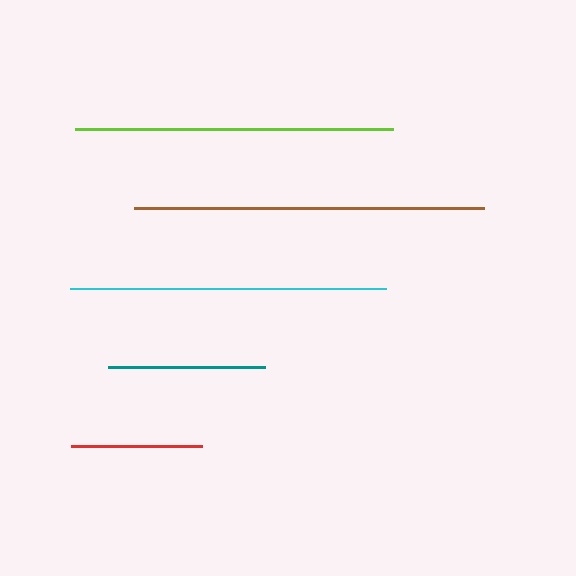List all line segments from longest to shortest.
From longest to shortest: brown, lime, cyan, teal, red.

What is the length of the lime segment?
The lime segment is approximately 318 pixels long.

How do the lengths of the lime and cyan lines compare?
The lime and cyan lines are approximately the same length.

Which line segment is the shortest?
The red line is the shortest at approximately 131 pixels.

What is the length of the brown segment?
The brown segment is approximately 350 pixels long.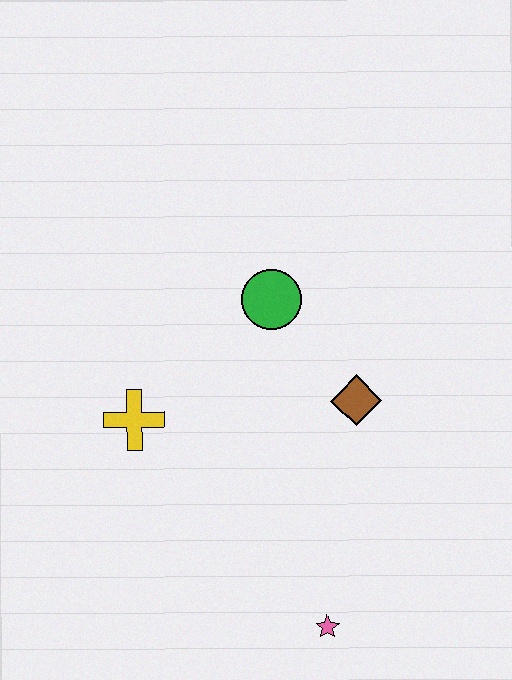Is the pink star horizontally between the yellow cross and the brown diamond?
Yes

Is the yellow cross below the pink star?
No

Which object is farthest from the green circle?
The pink star is farthest from the green circle.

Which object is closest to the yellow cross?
The green circle is closest to the yellow cross.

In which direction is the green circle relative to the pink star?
The green circle is above the pink star.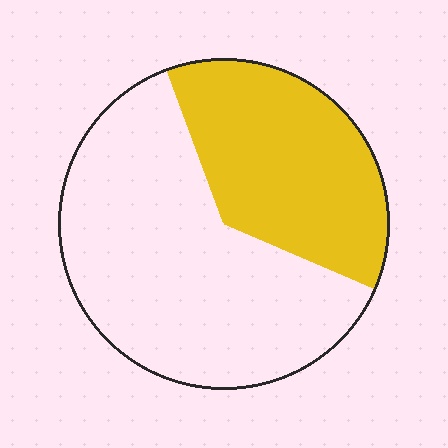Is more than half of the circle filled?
No.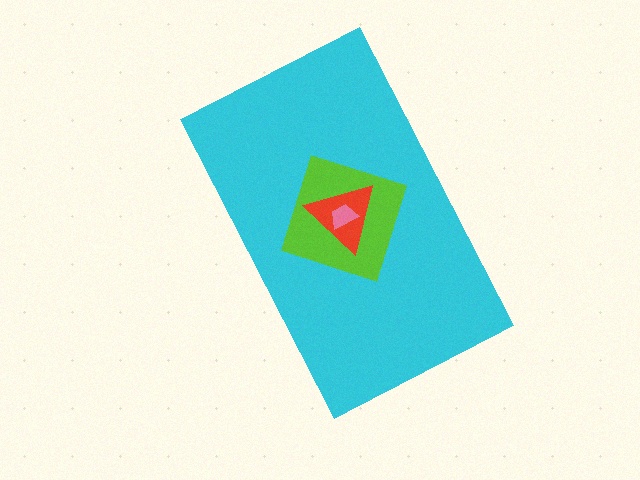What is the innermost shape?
The pink trapezoid.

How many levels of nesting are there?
4.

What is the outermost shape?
The cyan rectangle.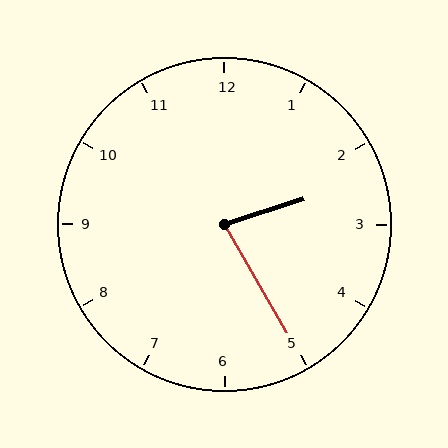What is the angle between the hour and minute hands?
Approximately 78 degrees.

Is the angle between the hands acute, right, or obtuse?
It is acute.